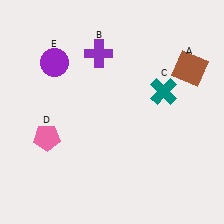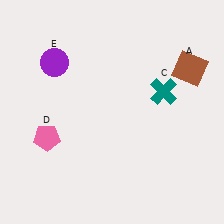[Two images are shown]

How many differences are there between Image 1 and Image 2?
There is 1 difference between the two images.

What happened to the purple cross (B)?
The purple cross (B) was removed in Image 2. It was in the top-left area of Image 1.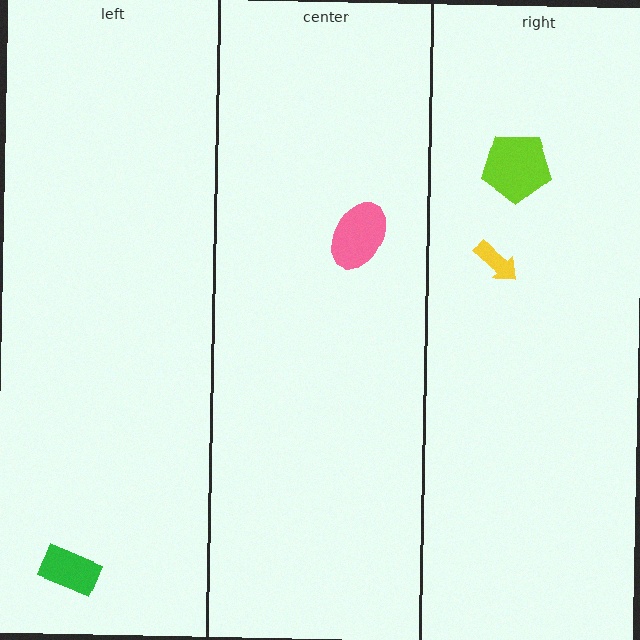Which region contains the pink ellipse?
The center region.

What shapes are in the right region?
The lime pentagon, the yellow arrow.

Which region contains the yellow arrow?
The right region.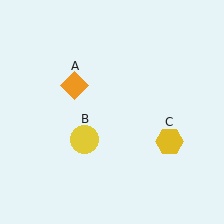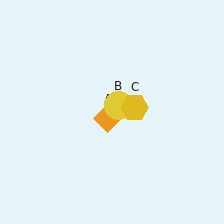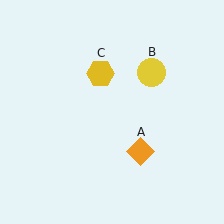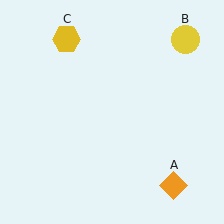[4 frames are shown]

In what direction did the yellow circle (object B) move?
The yellow circle (object B) moved up and to the right.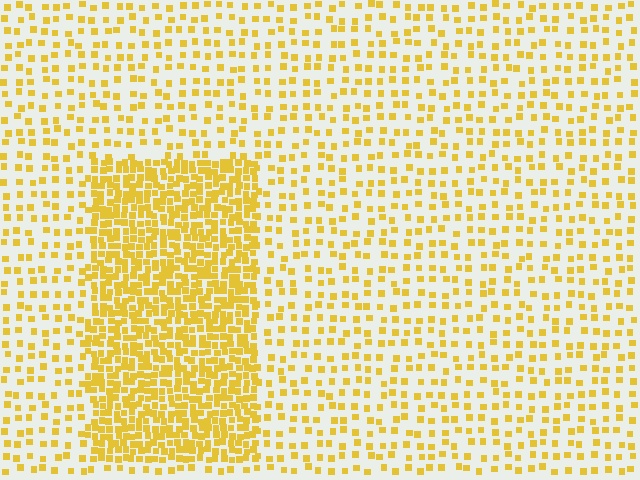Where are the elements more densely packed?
The elements are more densely packed inside the rectangle boundary.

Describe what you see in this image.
The image contains small yellow elements arranged at two different densities. A rectangle-shaped region is visible where the elements are more densely packed than the surrounding area.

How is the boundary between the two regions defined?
The boundary is defined by a change in element density (approximately 2.7x ratio). All elements are the same color, size, and shape.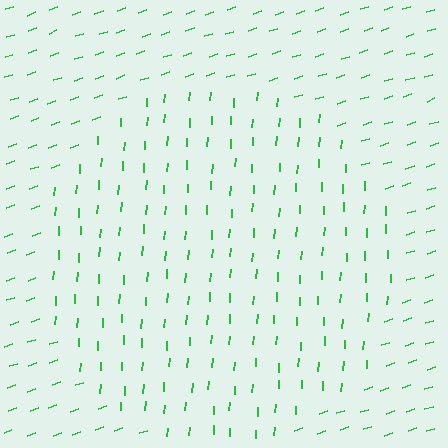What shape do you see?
I see a circle.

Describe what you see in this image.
The image is filled with small green line segments. A circle region in the image has lines oriented differently from the surrounding lines, creating a visible texture boundary.